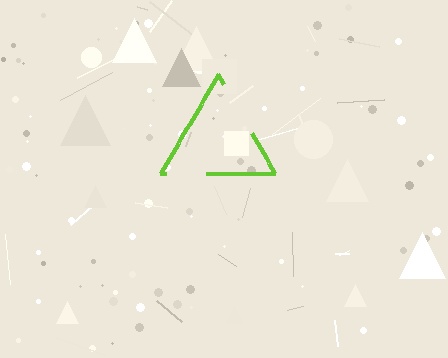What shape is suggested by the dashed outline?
The dashed outline suggests a triangle.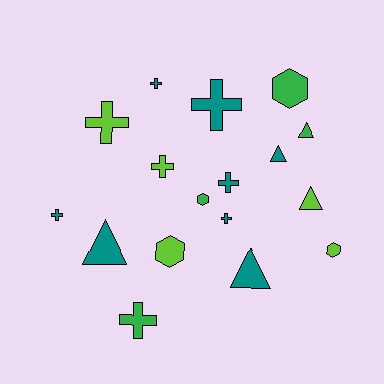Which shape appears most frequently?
Cross, with 8 objects.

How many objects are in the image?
There are 17 objects.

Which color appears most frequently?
Teal, with 8 objects.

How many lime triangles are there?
There is 1 lime triangle.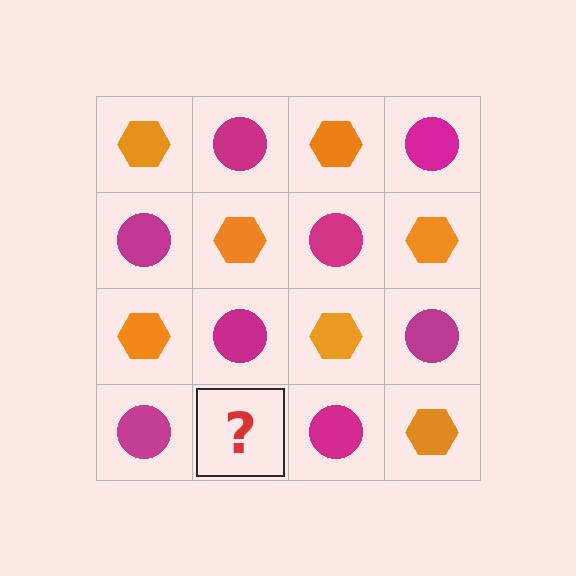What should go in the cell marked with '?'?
The missing cell should contain an orange hexagon.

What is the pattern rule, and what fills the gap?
The rule is that it alternates orange hexagon and magenta circle in a checkerboard pattern. The gap should be filled with an orange hexagon.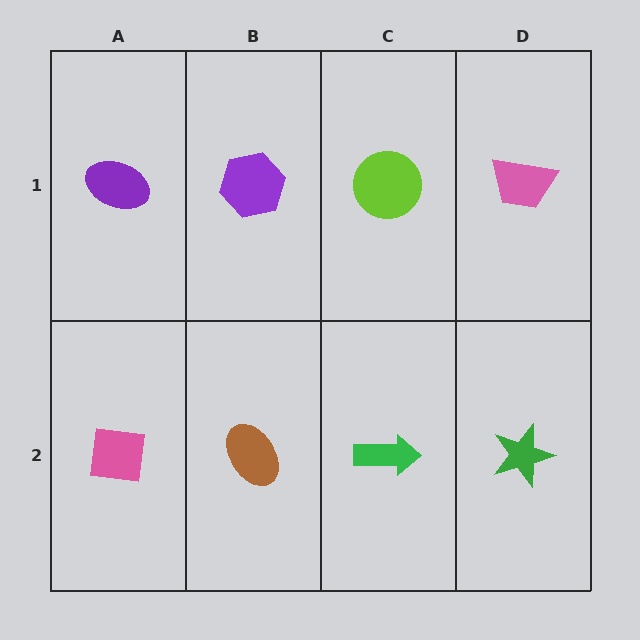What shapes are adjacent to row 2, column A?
A purple ellipse (row 1, column A), a brown ellipse (row 2, column B).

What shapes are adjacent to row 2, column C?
A lime circle (row 1, column C), a brown ellipse (row 2, column B), a green star (row 2, column D).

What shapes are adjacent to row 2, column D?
A pink trapezoid (row 1, column D), a green arrow (row 2, column C).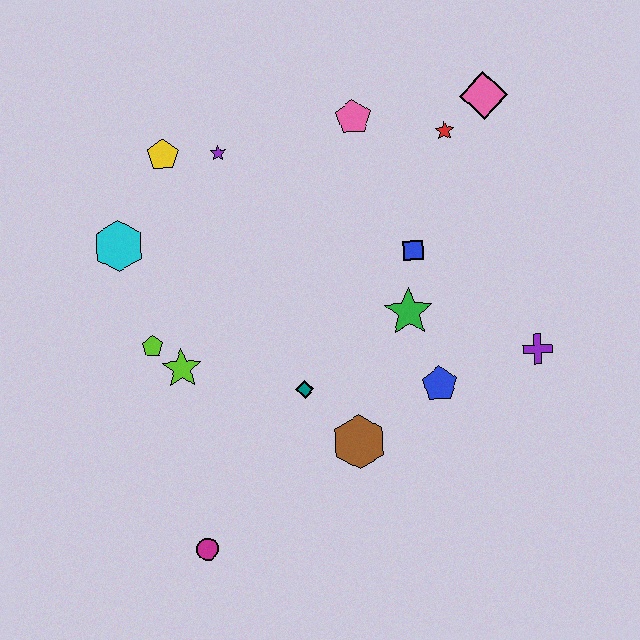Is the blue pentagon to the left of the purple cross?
Yes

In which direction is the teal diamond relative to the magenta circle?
The teal diamond is above the magenta circle.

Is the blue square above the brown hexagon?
Yes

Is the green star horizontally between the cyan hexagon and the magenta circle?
No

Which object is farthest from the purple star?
The magenta circle is farthest from the purple star.